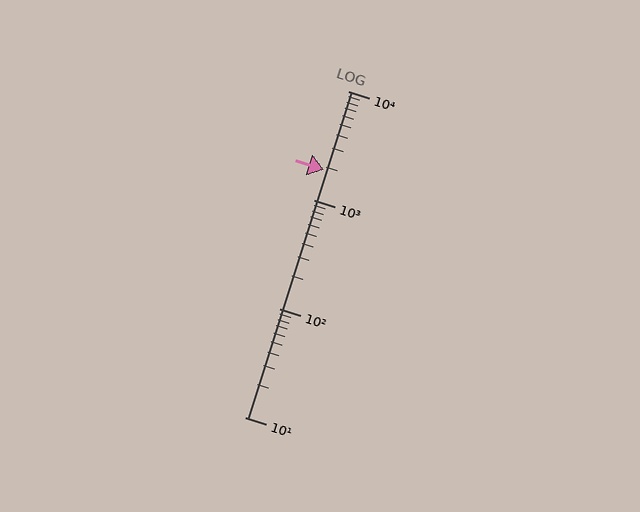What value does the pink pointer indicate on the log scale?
The pointer indicates approximately 1900.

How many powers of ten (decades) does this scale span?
The scale spans 3 decades, from 10 to 10000.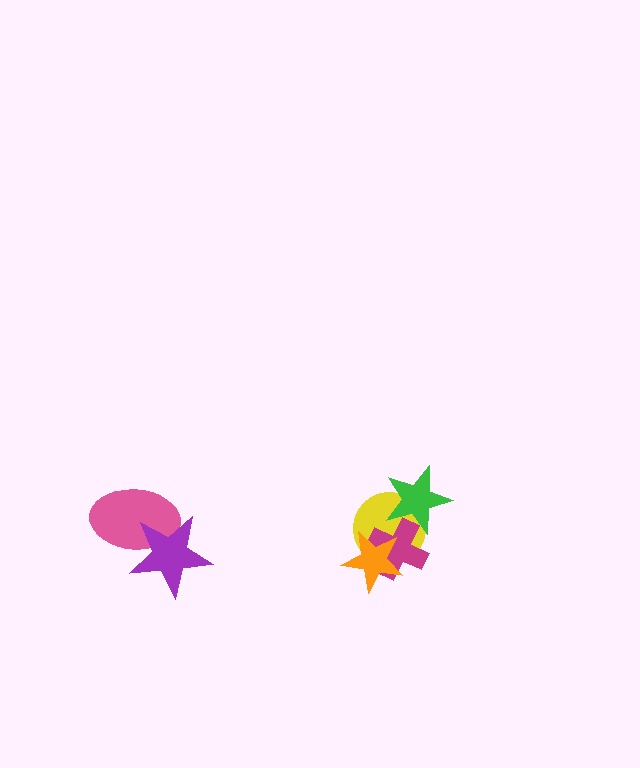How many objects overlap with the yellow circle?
3 objects overlap with the yellow circle.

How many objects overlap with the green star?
2 objects overlap with the green star.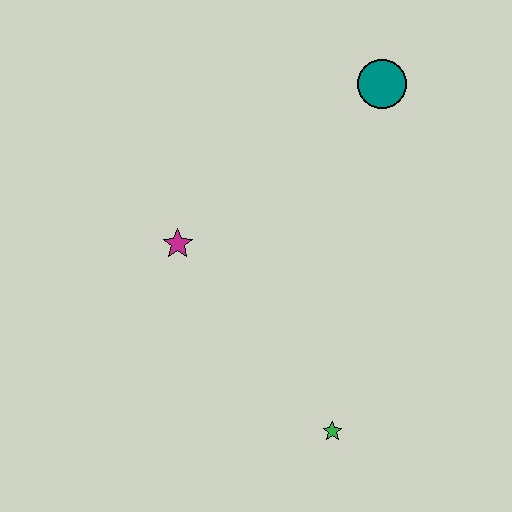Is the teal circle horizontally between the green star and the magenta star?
No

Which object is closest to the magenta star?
The green star is closest to the magenta star.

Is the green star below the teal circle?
Yes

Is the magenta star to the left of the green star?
Yes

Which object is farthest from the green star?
The teal circle is farthest from the green star.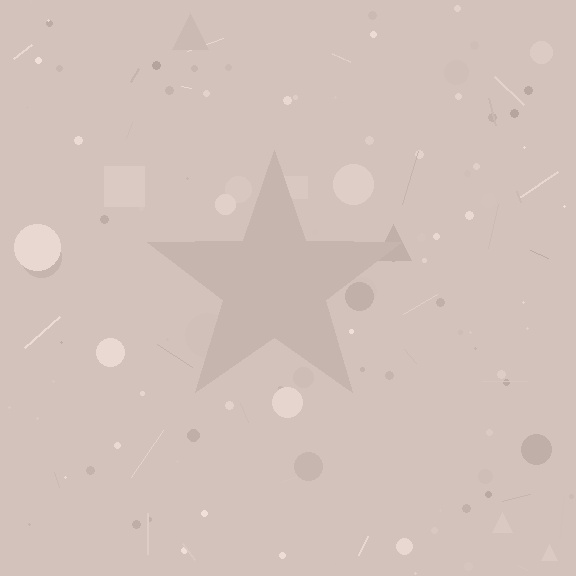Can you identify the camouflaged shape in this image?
The camouflaged shape is a star.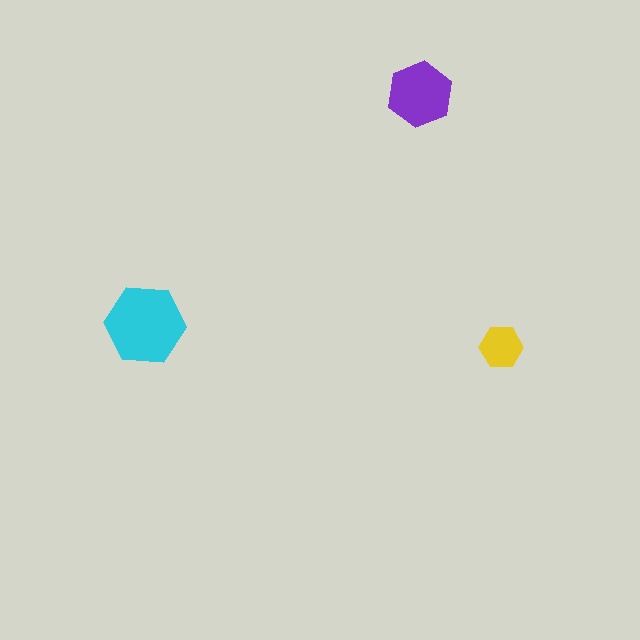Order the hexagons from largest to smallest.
the cyan one, the purple one, the yellow one.